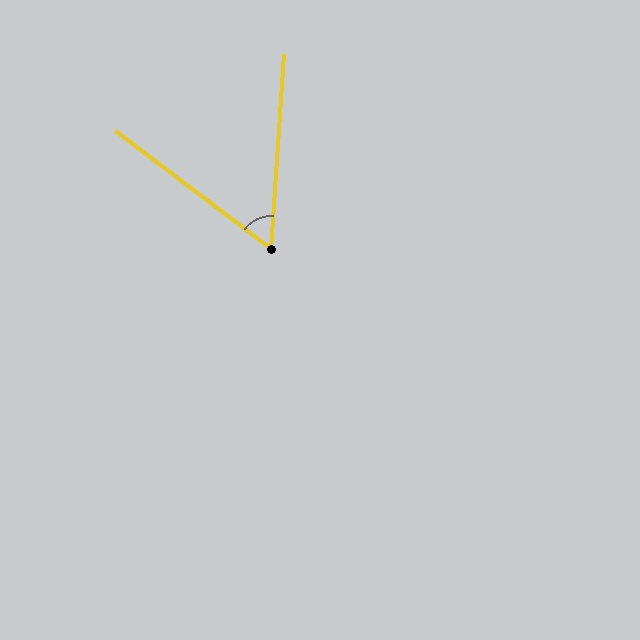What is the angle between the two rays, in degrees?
Approximately 57 degrees.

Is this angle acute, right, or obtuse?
It is acute.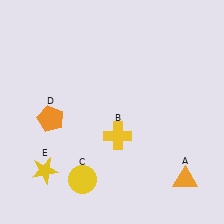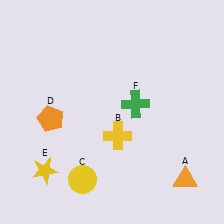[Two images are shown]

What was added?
A green cross (F) was added in Image 2.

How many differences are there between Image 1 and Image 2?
There is 1 difference between the two images.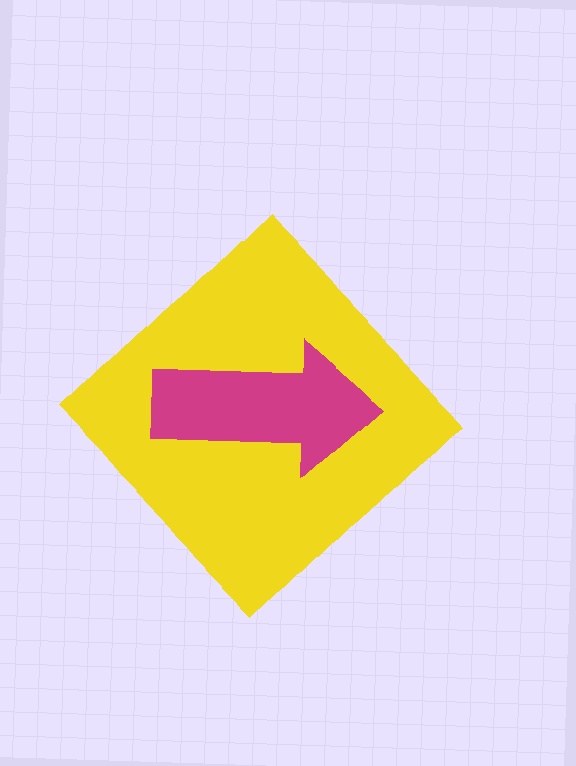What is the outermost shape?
The yellow diamond.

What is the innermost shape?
The magenta arrow.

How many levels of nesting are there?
2.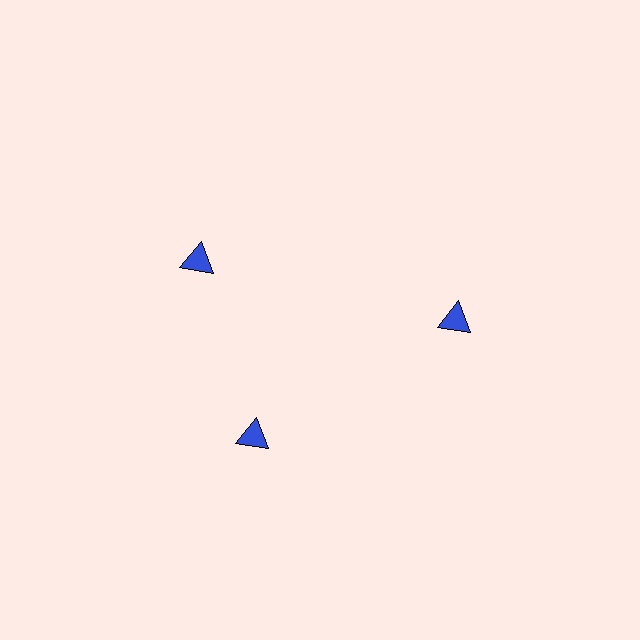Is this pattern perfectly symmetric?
No. The 3 blue triangles are arranged in a ring, but one element near the 11 o'clock position is rotated out of alignment along the ring, breaking the 3-fold rotational symmetry.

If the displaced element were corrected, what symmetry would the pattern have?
It would have 3-fold rotational symmetry — the pattern would map onto itself every 120 degrees.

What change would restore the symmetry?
The symmetry would be restored by rotating it back into even spacing with its neighbors so that all 3 triangles sit at equal angles and equal distance from the center.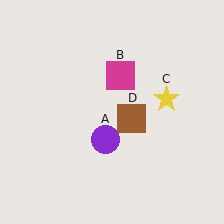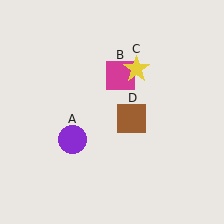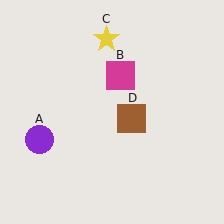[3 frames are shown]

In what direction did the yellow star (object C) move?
The yellow star (object C) moved up and to the left.